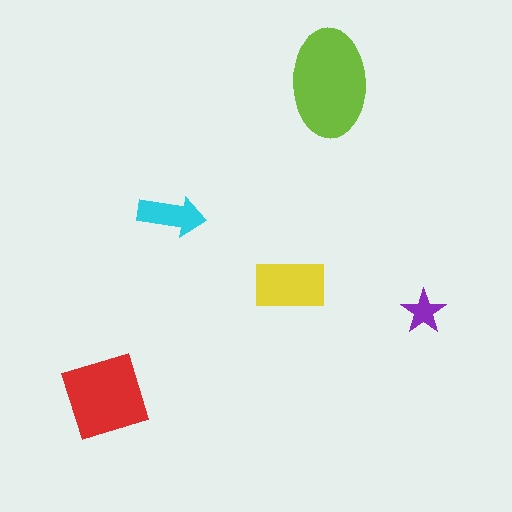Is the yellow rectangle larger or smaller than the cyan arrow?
Larger.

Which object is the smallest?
The purple star.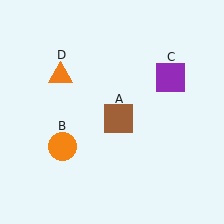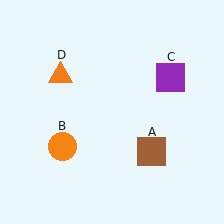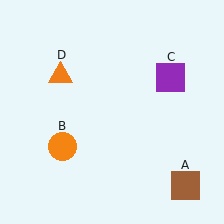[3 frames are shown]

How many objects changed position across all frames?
1 object changed position: brown square (object A).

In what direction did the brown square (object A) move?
The brown square (object A) moved down and to the right.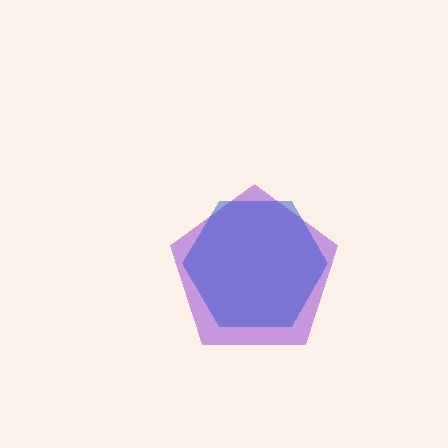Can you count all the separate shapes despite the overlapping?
Yes, there are 2 separate shapes.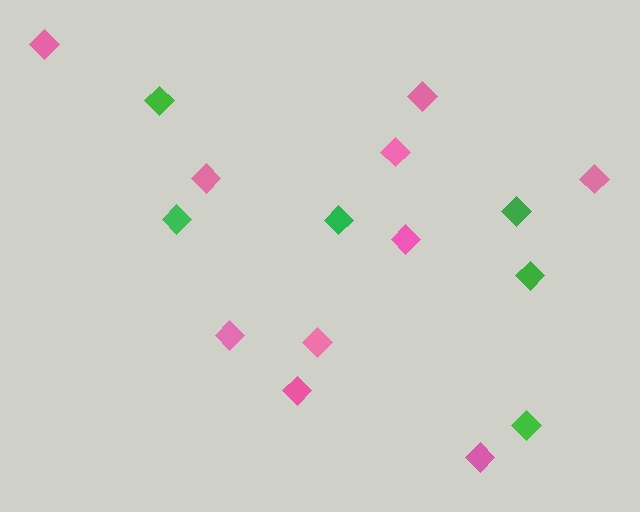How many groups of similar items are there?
There are 2 groups: one group of pink diamonds (10) and one group of green diamonds (6).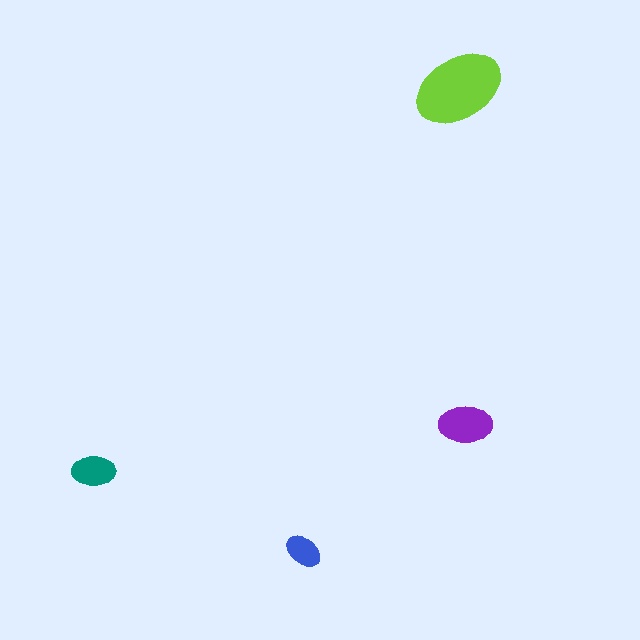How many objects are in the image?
There are 4 objects in the image.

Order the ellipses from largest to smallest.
the lime one, the purple one, the teal one, the blue one.